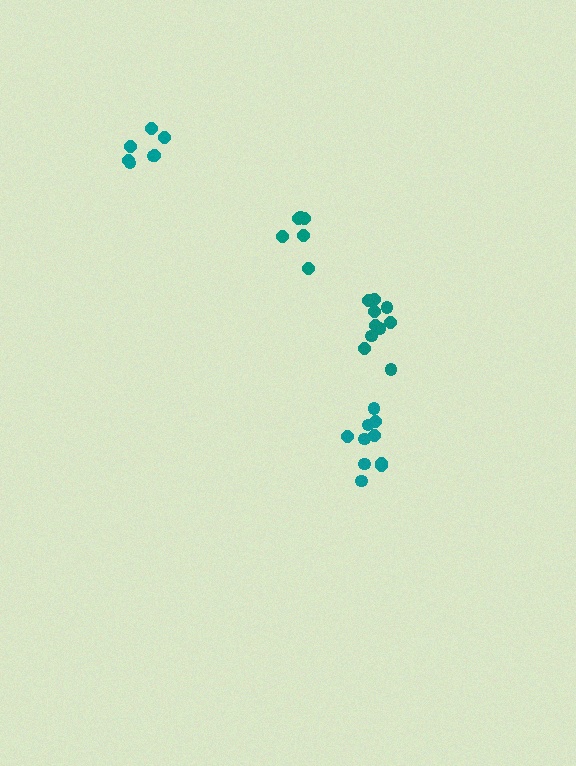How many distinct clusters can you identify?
There are 4 distinct clusters.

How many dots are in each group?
Group 1: 10 dots, Group 2: 10 dots, Group 3: 6 dots, Group 4: 7 dots (33 total).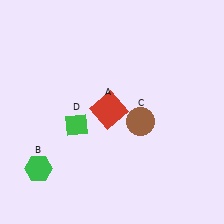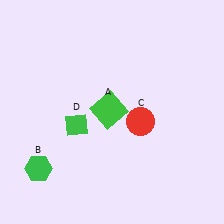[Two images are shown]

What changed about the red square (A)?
In Image 1, A is red. In Image 2, it changed to green.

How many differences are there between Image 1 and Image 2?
There are 2 differences between the two images.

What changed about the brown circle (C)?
In Image 1, C is brown. In Image 2, it changed to red.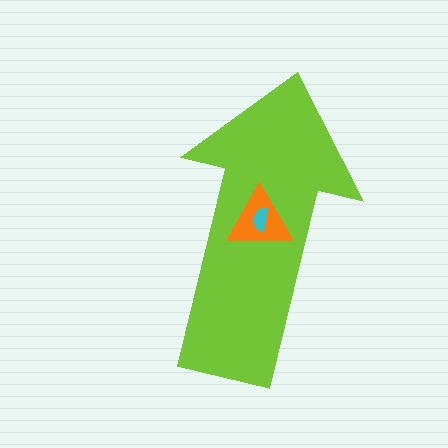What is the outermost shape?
The lime arrow.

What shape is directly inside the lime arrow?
The orange triangle.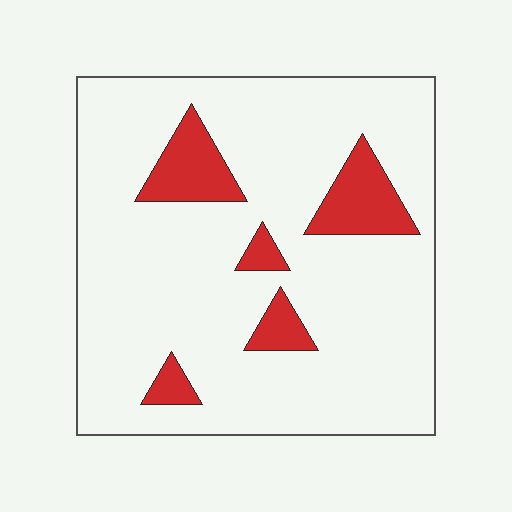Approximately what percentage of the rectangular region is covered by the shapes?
Approximately 15%.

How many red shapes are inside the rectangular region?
5.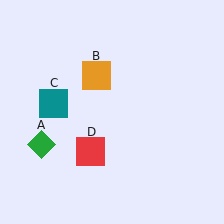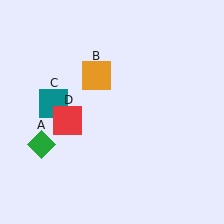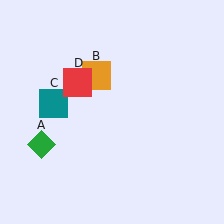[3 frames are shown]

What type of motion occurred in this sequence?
The red square (object D) rotated clockwise around the center of the scene.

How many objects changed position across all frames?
1 object changed position: red square (object D).